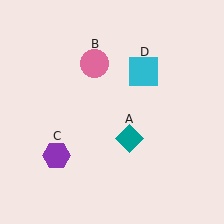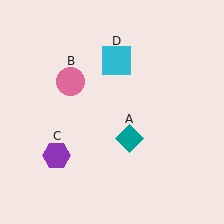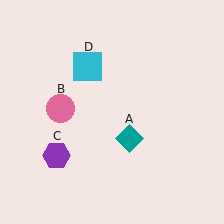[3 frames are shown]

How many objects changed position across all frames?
2 objects changed position: pink circle (object B), cyan square (object D).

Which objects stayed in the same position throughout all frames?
Teal diamond (object A) and purple hexagon (object C) remained stationary.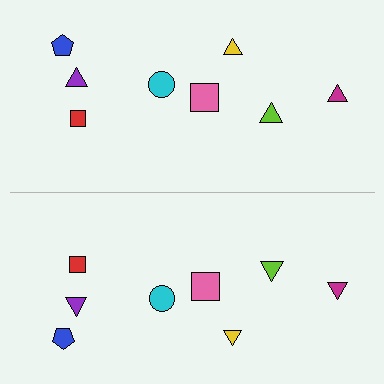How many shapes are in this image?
There are 16 shapes in this image.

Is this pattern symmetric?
Yes, this pattern has bilateral (reflection) symmetry.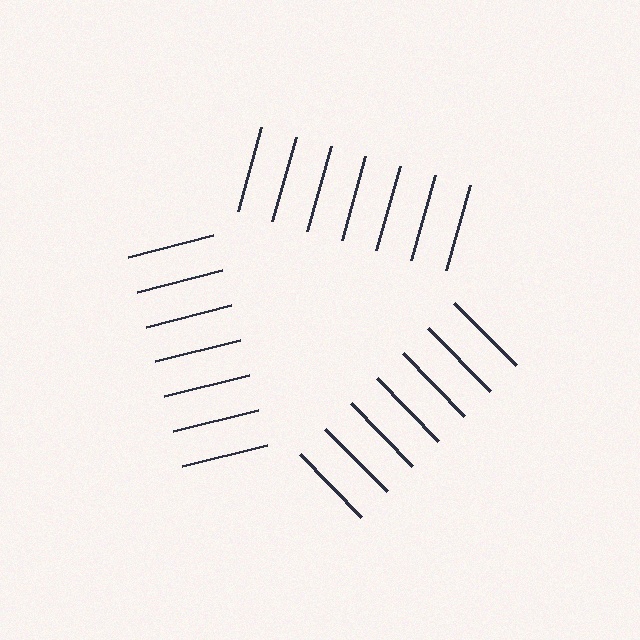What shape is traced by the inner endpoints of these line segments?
An illusory triangle — the line segments terminate on its edges but no continuous stroke is drawn.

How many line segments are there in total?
21 — 7 along each of the 3 edges.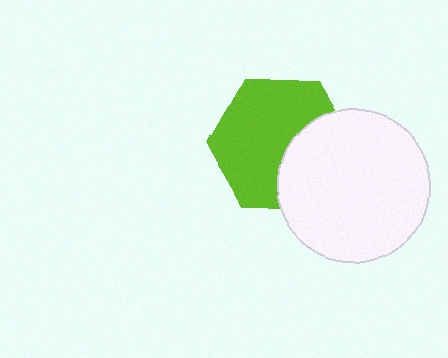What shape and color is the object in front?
The object in front is a white circle.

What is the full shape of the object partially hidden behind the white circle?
The partially hidden object is a lime hexagon.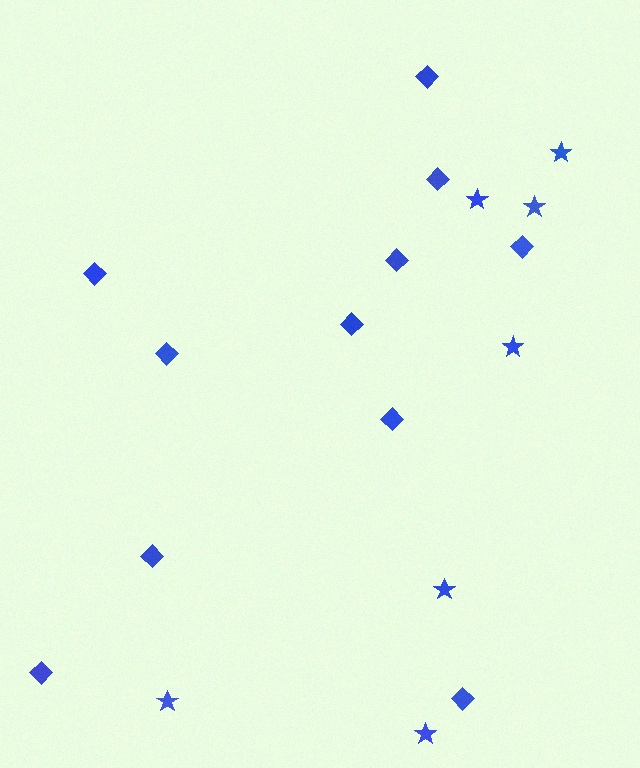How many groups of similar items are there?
There are 2 groups: one group of stars (7) and one group of diamonds (11).